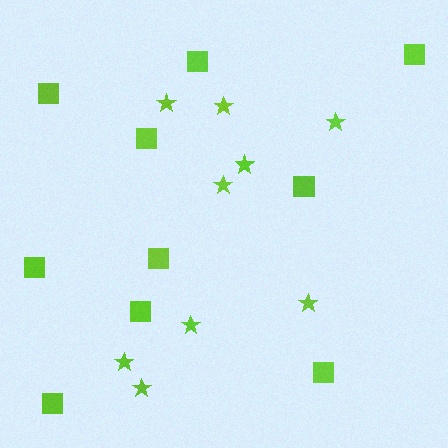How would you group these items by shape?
There are 2 groups: one group of squares (10) and one group of stars (9).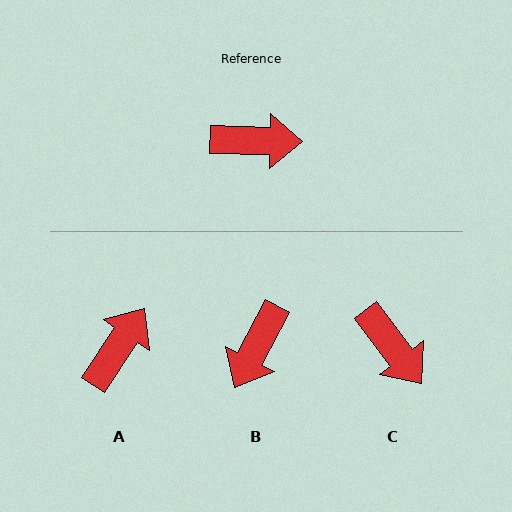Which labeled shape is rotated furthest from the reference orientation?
B, about 117 degrees away.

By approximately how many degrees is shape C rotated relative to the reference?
Approximately 51 degrees clockwise.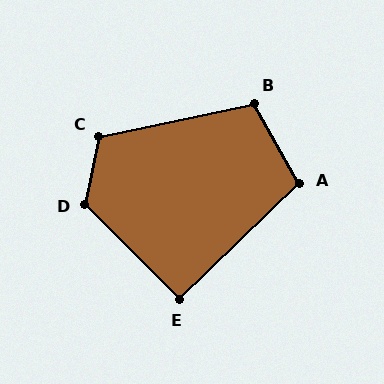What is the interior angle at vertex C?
Approximately 114 degrees (obtuse).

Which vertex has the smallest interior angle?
E, at approximately 91 degrees.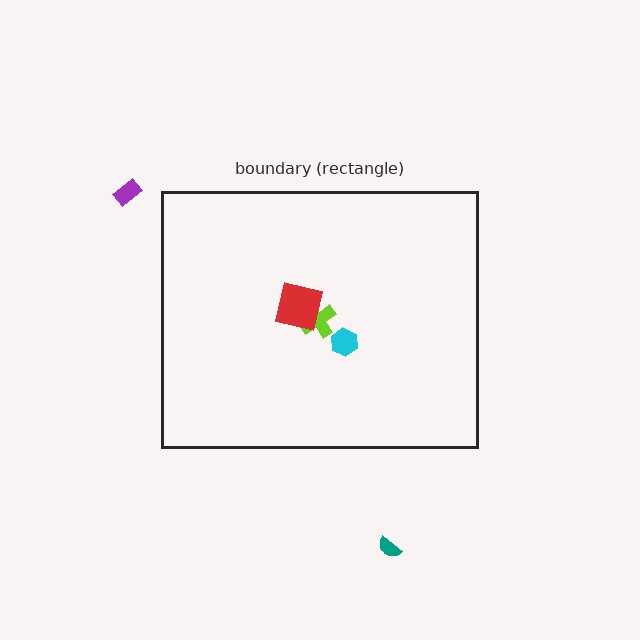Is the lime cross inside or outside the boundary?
Inside.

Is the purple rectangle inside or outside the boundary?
Outside.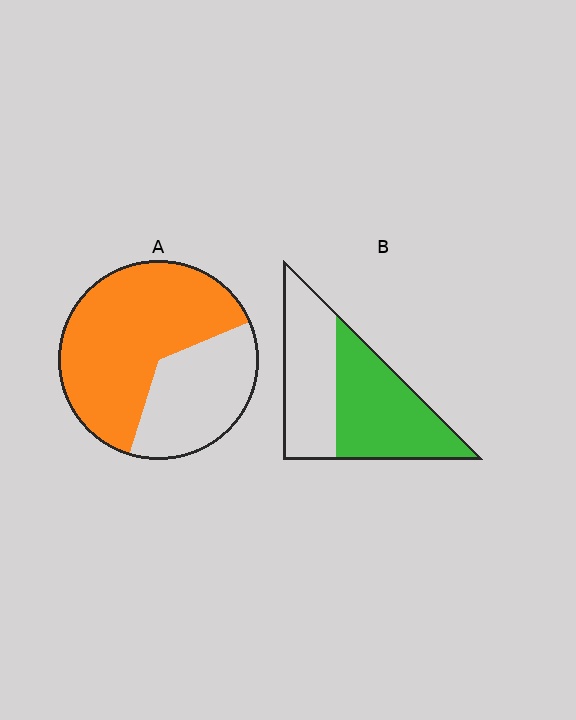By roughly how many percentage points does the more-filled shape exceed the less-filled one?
By roughly 10 percentage points (A over B).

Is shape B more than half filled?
Yes.